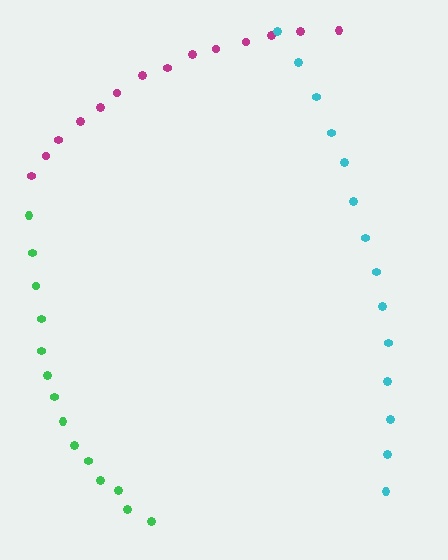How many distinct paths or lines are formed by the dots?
There are 3 distinct paths.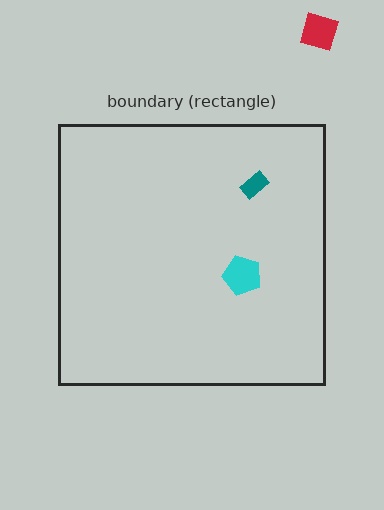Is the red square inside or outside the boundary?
Outside.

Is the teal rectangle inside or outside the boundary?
Inside.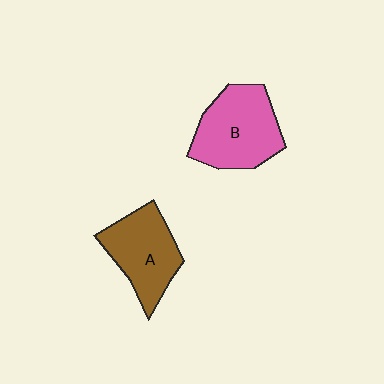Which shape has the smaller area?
Shape A (brown).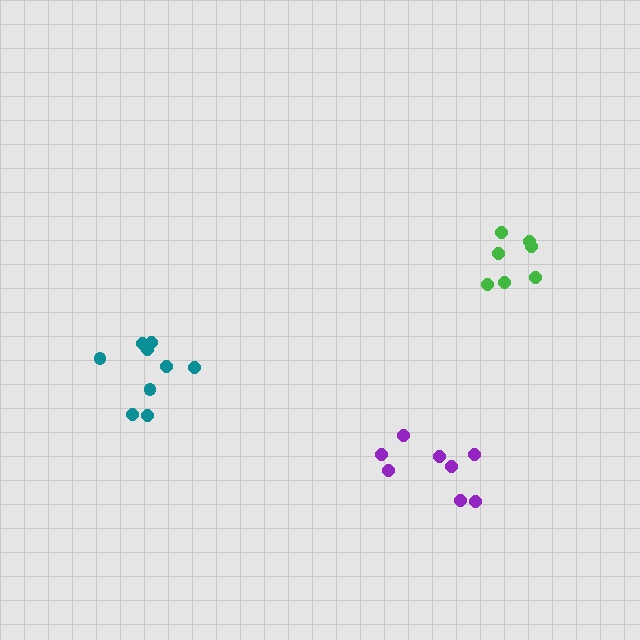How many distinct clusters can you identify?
There are 3 distinct clusters.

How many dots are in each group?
Group 1: 9 dots, Group 2: 8 dots, Group 3: 7 dots (24 total).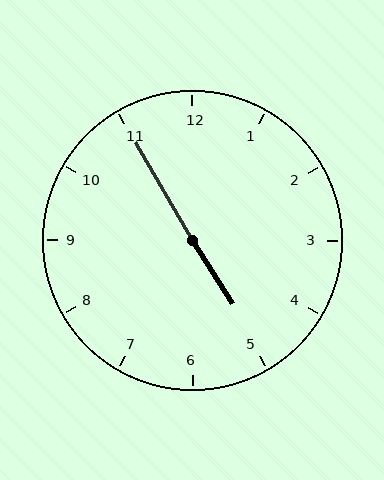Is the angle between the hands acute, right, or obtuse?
It is obtuse.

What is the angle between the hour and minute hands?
Approximately 178 degrees.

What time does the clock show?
4:55.